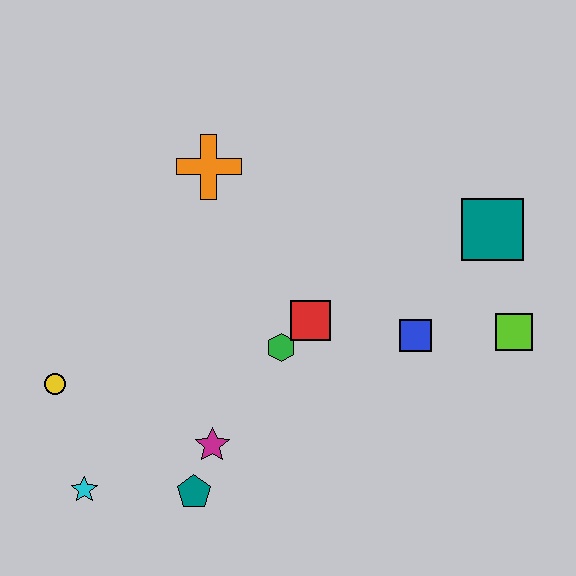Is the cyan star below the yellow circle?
Yes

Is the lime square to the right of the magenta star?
Yes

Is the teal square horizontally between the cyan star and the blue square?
No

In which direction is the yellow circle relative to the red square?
The yellow circle is to the left of the red square.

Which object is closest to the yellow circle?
The cyan star is closest to the yellow circle.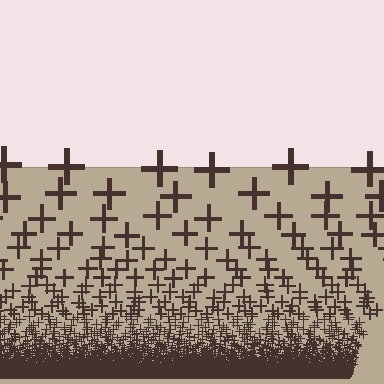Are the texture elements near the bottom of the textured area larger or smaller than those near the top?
Smaller. The gradient is inverted — elements near the bottom are smaller and denser.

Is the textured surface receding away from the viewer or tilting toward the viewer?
The surface appears to tilt toward the viewer. Texture elements get larger and sparser toward the top.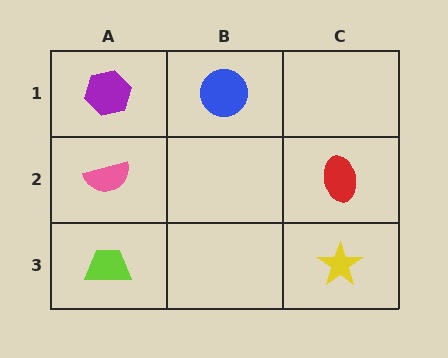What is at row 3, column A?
A lime trapezoid.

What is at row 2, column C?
A red ellipse.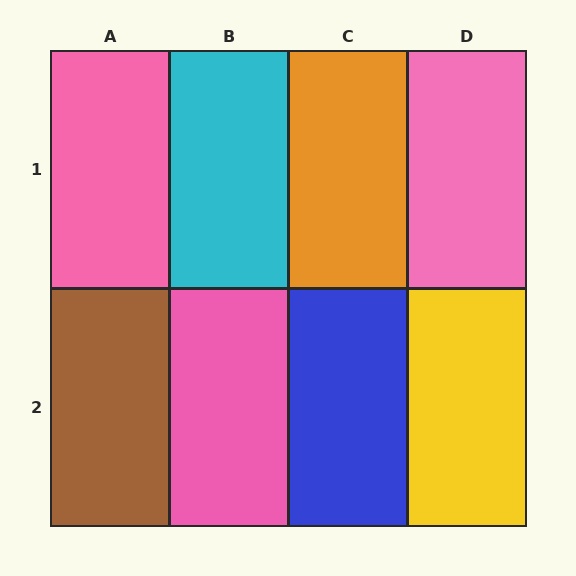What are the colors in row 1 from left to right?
Pink, cyan, orange, pink.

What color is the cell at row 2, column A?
Brown.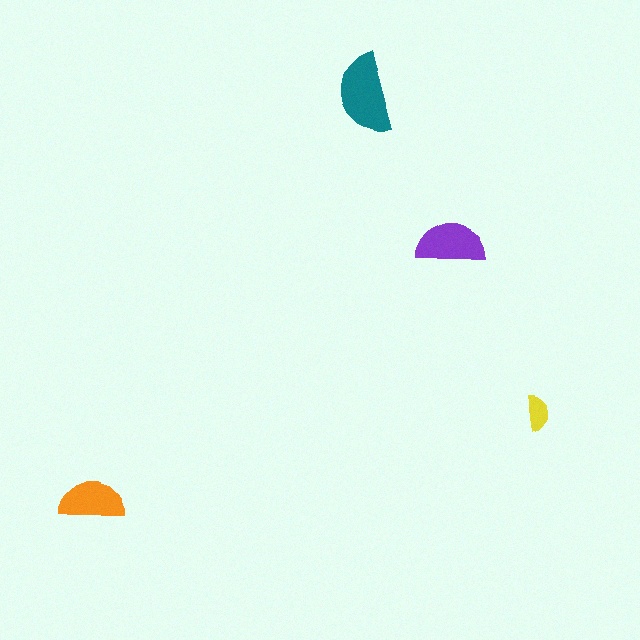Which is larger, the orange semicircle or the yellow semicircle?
The orange one.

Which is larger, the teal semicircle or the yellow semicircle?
The teal one.